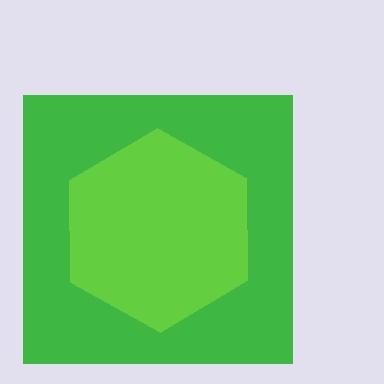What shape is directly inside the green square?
The lime hexagon.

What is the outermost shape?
The green square.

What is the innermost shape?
The lime hexagon.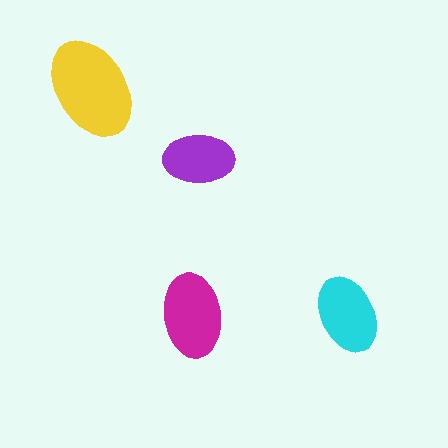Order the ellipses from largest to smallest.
the yellow one, the magenta one, the cyan one, the purple one.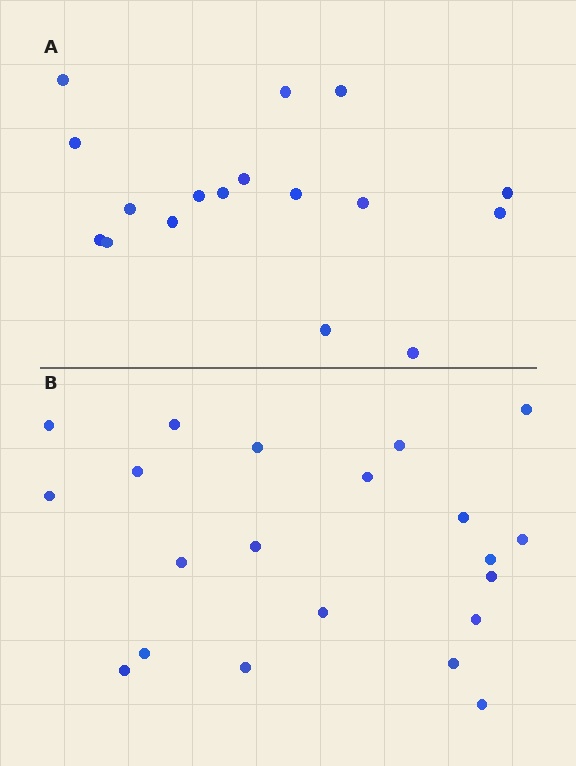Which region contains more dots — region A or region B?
Region B (the bottom region) has more dots.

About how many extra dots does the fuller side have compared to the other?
Region B has about 4 more dots than region A.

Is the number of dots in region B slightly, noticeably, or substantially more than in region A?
Region B has only slightly more — the two regions are fairly close. The ratio is roughly 1.2 to 1.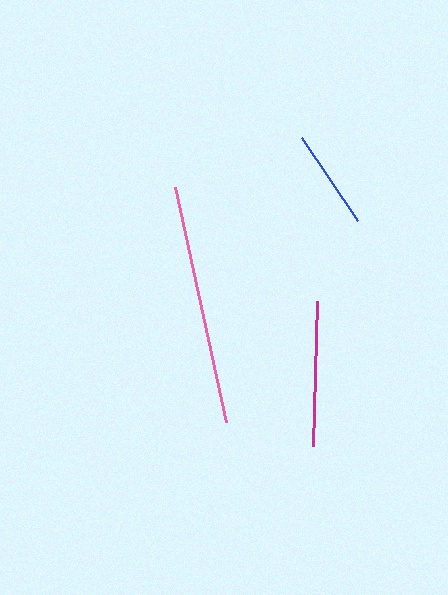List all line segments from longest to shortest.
From longest to shortest: pink, magenta, blue.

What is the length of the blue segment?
The blue segment is approximately 101 pixels long.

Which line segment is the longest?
The pink line is the longest at approximately 240 pixels.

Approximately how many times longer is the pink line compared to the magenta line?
The pink line is approximately 1.7 times the length of the magenta line.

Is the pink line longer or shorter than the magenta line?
The pink line is longer than the magenta line.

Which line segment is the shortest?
The blue line is the shortest at approximately 101 pixels.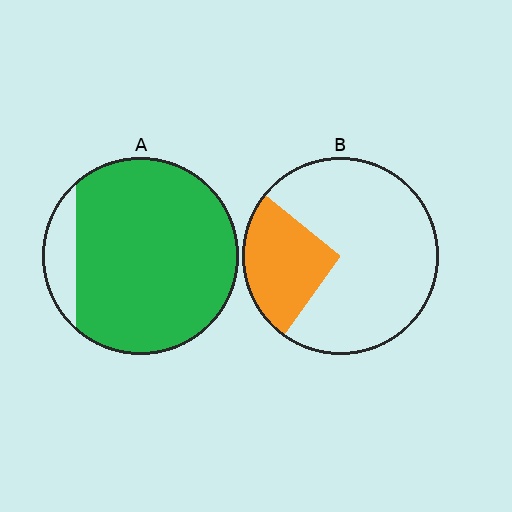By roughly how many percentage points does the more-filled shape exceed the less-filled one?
By roughly 60 percentage points (A over B).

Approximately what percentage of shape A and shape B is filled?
A is approximately 90% and B is approximately 25%.